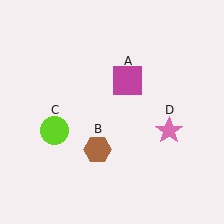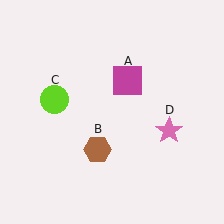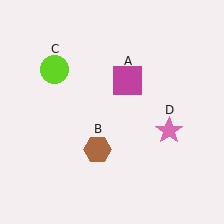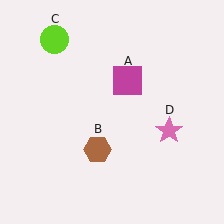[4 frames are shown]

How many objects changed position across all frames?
1 object changed position: lime circle (object C).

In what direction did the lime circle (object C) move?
The lime circle (object C) moved up.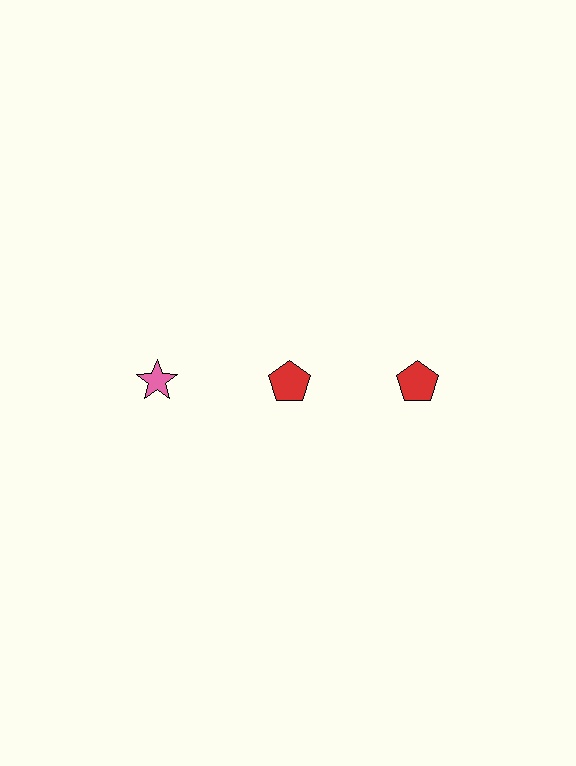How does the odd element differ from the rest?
It differs in both color (pink instead of red) and shape (star instead of pentagon).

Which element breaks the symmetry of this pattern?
The pink star in the top row, leftmost column breaks the symmetry. All other shapes are red pentagons.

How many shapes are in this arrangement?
There are 3 shapes arranged in a grid pattern.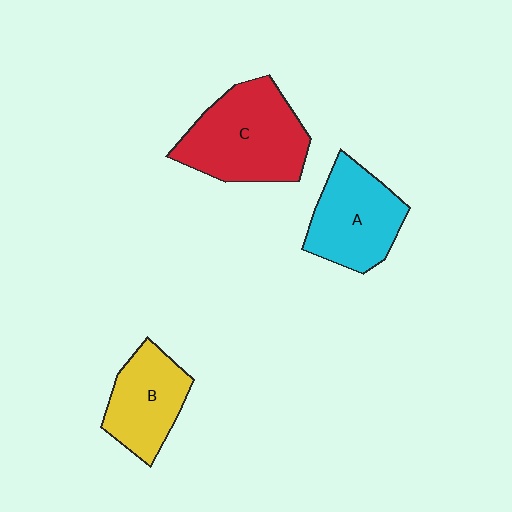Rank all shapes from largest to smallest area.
From largest to smallest: C (red), A (cyan), B (yellow).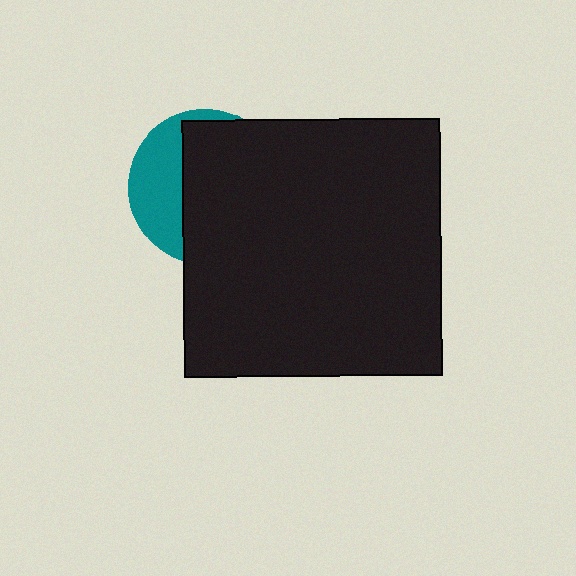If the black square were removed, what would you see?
You would see the complete teal circle.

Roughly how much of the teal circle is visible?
A small part of it is visible (roughly 34%).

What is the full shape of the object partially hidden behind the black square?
The partially hidden object is a teal circle.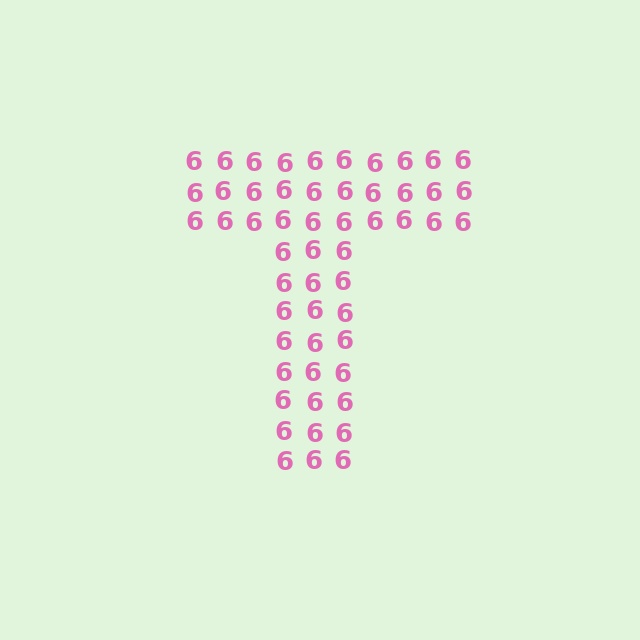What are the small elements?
The small elements are digit 6's.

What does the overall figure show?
The overall figure shows the letter T.